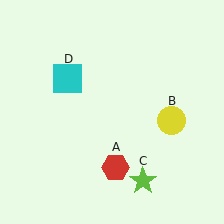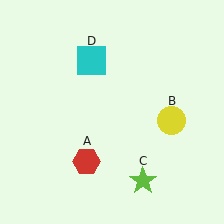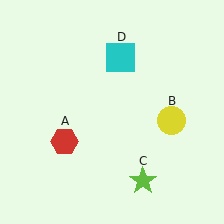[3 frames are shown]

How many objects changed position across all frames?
2 objects changed position: red hexagon (object A), cyan square (object D).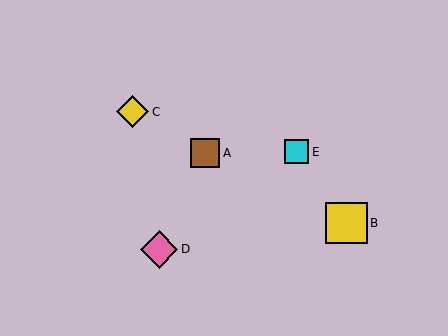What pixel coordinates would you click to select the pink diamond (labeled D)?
Click at (159, 249) to select the pink diamond D.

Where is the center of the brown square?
The center of the brown square is at (205, 153).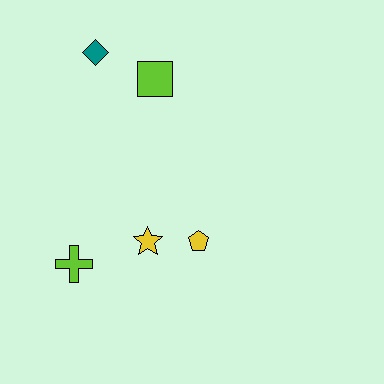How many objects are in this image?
There are 5 objects.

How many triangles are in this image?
There are no triangles.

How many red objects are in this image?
There are no red objects.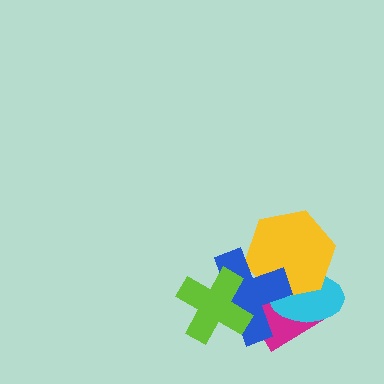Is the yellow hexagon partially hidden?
Yes, it is partially covered by another shape.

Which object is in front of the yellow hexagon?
The blue cross is in front of the yellow hexagon.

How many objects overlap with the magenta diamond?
3 objects overlap with the magenta diamond.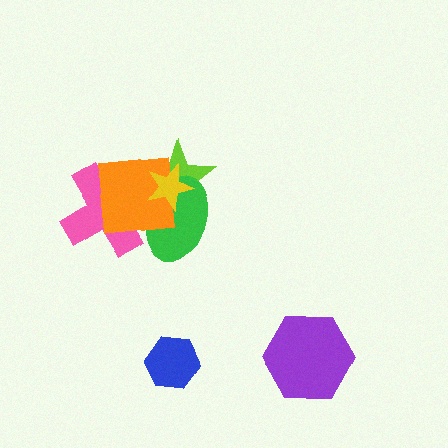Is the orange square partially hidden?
Yes, it is partially covered by another shape.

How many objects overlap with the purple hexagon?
0 objects overlap with the purple hexagon.